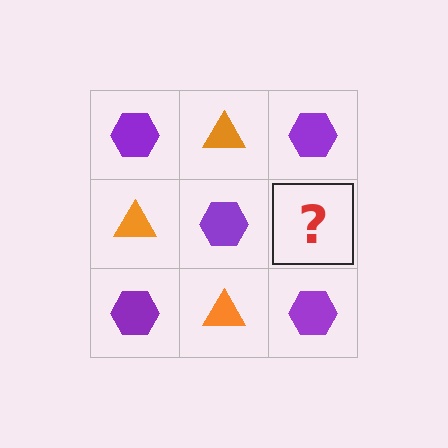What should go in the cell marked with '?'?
The missing cell should contain an orange triangle.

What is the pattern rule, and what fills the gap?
The rule is that it alternates purple hexagon and orange triangle in a checkerboard pattern. The gap should be filled with an orange triangle.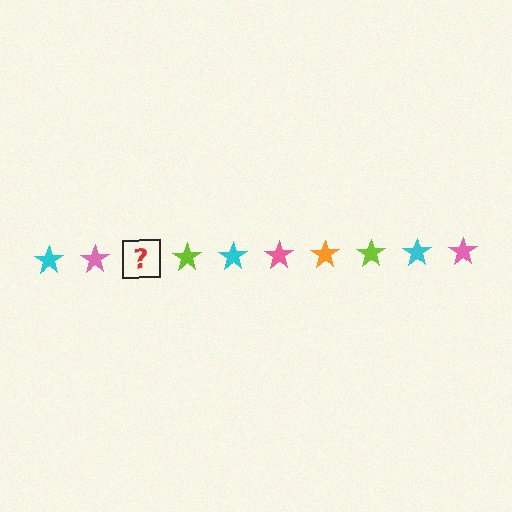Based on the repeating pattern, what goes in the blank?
The blank should be an orange star.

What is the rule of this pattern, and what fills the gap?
The rule is that the pattern cycles through cyan, pink, orange, lime stars. The gap should be filled with an orange star.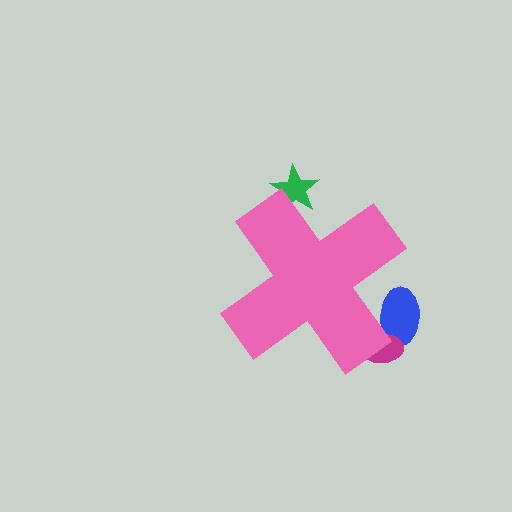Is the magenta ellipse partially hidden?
Yes, the magenta ellipse is partially hidden behind the pink cross.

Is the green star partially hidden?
Yes, the green star is partially hidden behind the pink cross.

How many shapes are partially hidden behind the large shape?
3 shapes are partially hidden.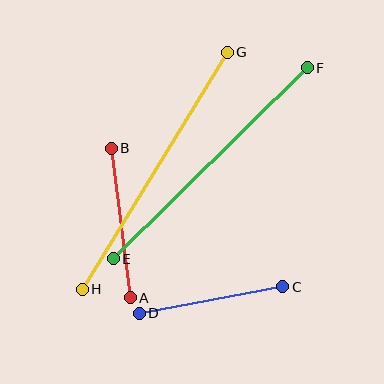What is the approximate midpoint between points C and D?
The midpoint is at approximately (211, 300) pixels.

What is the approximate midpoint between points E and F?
The midpoint is at approximately (210, 163) pixels.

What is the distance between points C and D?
The distance is approximately 146 pixels.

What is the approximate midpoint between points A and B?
The midpoint is at approximately (121, 223) pixels.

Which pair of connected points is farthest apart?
Points G and H are farthest apart.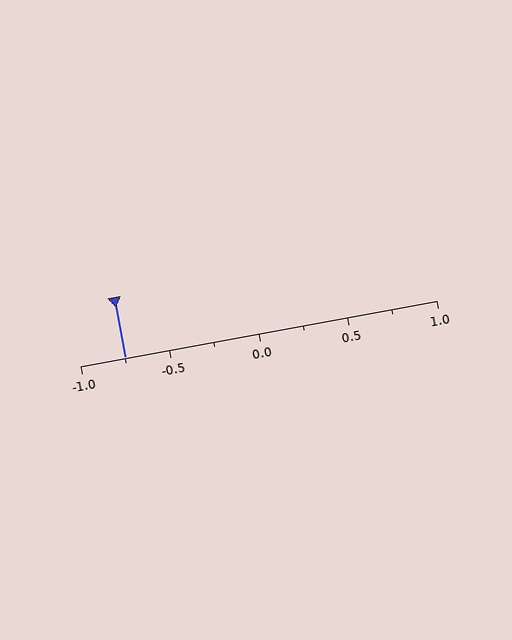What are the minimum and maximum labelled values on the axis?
The axis runs from -1.0 to 1.0.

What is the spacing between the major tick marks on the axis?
The major ticks are spaced 0.5 apart.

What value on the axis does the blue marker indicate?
The marker indicates approximately -0.75.